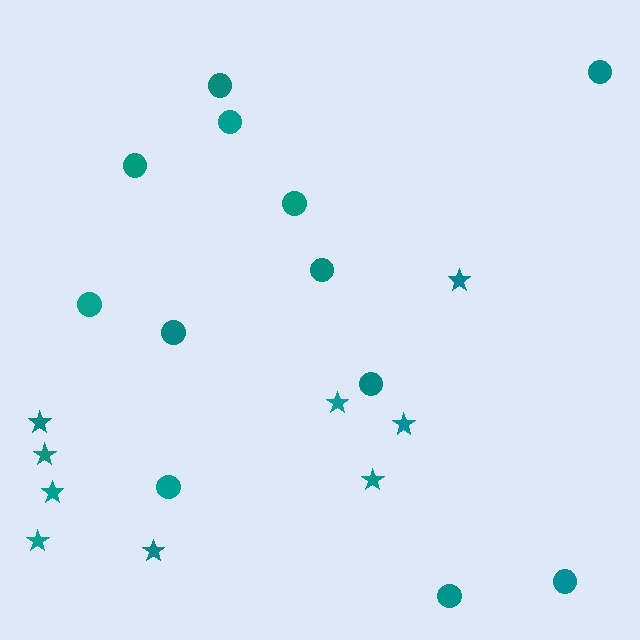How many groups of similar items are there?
There are 2 groups: one group of circles (12) and one group of stars (9).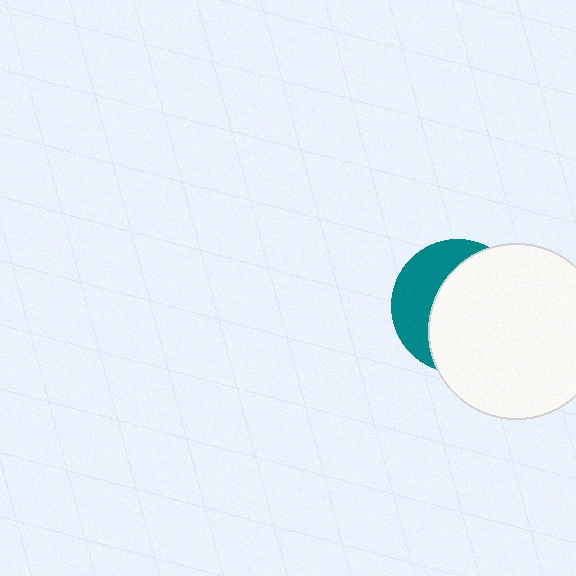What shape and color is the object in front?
The object in front is a white circle.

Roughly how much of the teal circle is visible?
A small part of it is visible (roughly 36%).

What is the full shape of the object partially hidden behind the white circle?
The partially hidden object is a teal circle.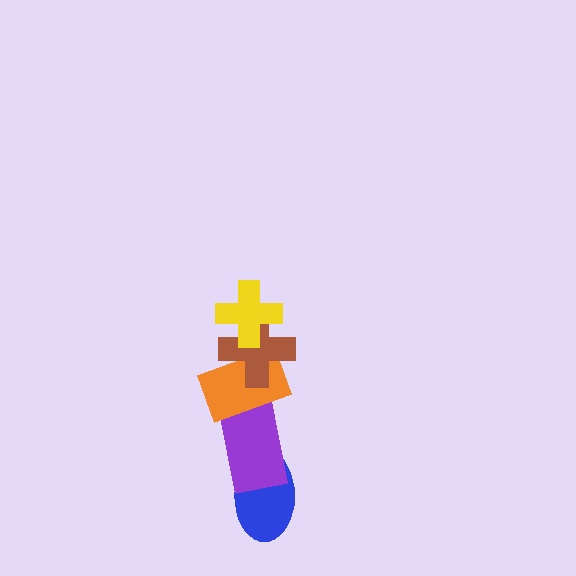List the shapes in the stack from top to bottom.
From top to bottom: the yellow cross, the brown cross, the orange rectangle, the purple rectangle, the blue ellipse.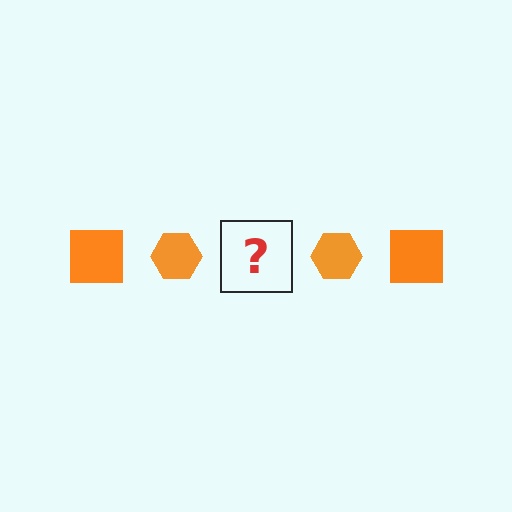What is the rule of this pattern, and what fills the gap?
The rule is that the pattern cycles through square, hexagon shapes in orange. The gap should be filled with an orange square.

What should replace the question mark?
The question mark should be replaced with an orange square.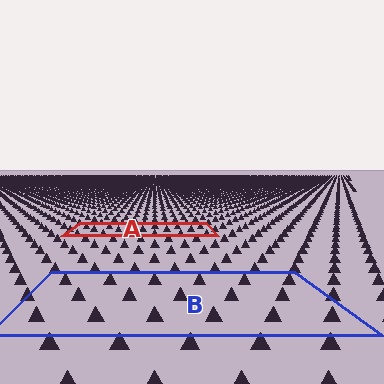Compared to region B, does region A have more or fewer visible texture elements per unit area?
Region A has more texture elements per unit area — they are packed more densely because it is farther away.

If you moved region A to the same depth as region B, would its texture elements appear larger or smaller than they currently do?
They would appear larger. At a closer depth, the same texture elements are projected at a bigger on-screen size.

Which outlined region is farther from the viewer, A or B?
Region A is farther from the viewer — the texture elements inside it appear smaller and more densely packed.